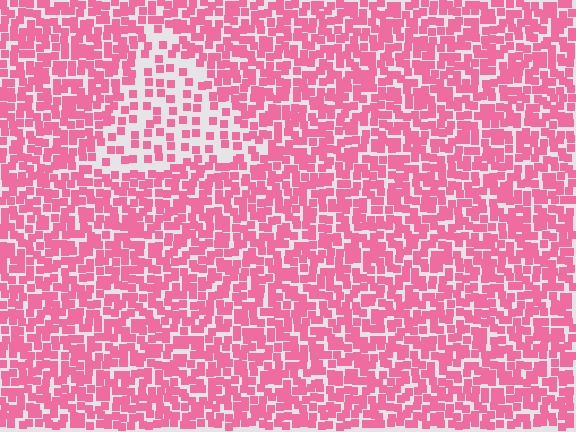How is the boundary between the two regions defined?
The boundary is defined by a change in element density (approximately 2.2x ratio). All elements are the same color, size, and shape.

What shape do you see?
I see a triangle.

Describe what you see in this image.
The image contains small pink elements arranged at two different densities. A triangle-shaped region is visible where the elements are less densely packed than the surrounding area.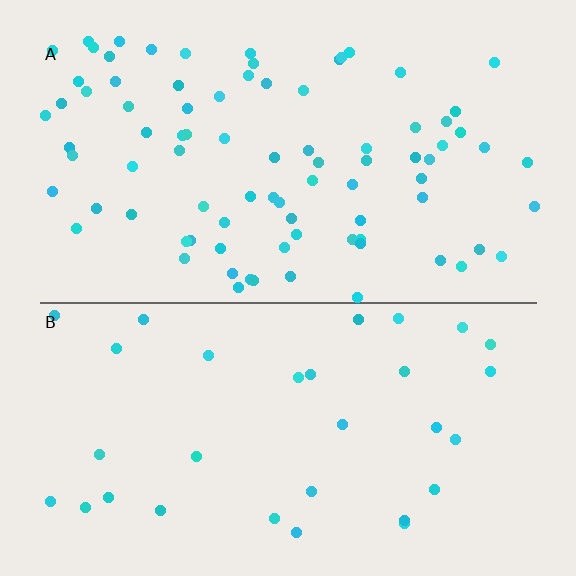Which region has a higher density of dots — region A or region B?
A (the top).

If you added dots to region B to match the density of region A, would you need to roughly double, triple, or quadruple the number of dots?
Approximately triple.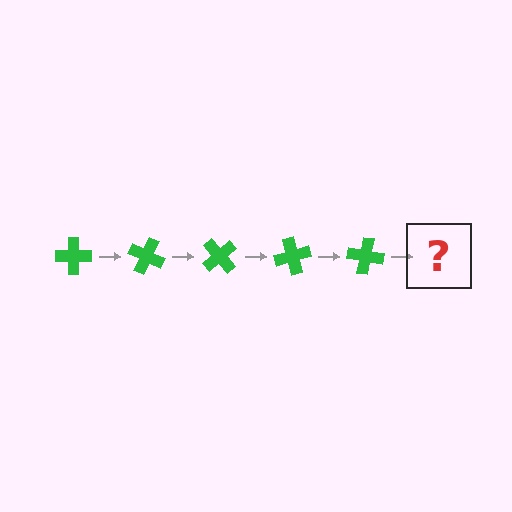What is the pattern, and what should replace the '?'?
The pattern is that the cross rotates 25 degrees each step. The '?' should be a green cross rotated 125 degrees.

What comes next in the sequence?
The next element should be a green cross rotated 125 degrees.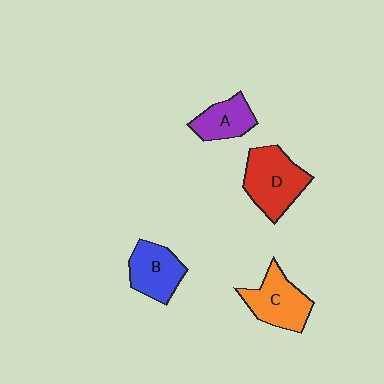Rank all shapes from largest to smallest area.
From largest to smallest: D (red), C (orange), B (blue), A (purple).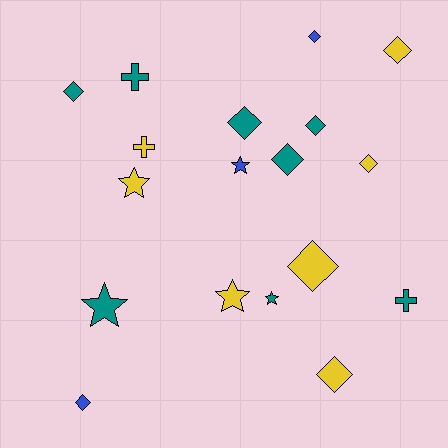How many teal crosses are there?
There are 2 teal crosses.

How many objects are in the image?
There are 18 objects.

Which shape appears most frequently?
Diamond, with 10 objects.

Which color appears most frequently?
Teal, with 8 objects.